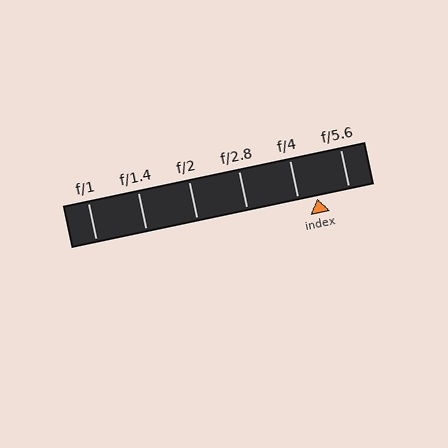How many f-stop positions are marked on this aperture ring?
There are 6 f-stop positions marked.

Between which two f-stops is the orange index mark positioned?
The index mark is between f/4 and f/5.6.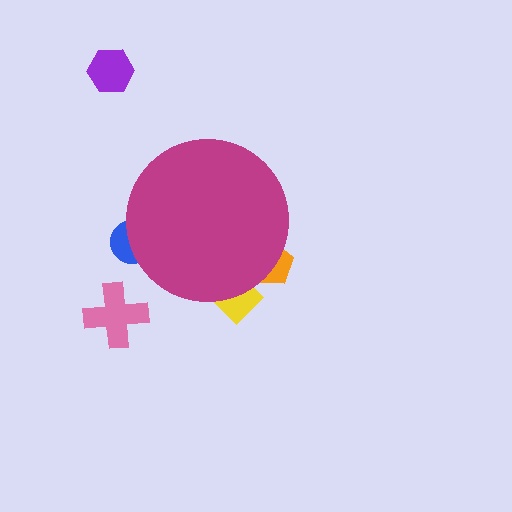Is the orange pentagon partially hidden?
Yes, the orange pentagon is partially hidden behind the magenta circle.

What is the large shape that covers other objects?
A magenta circle.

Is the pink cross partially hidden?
No, the pink cross is fully visible.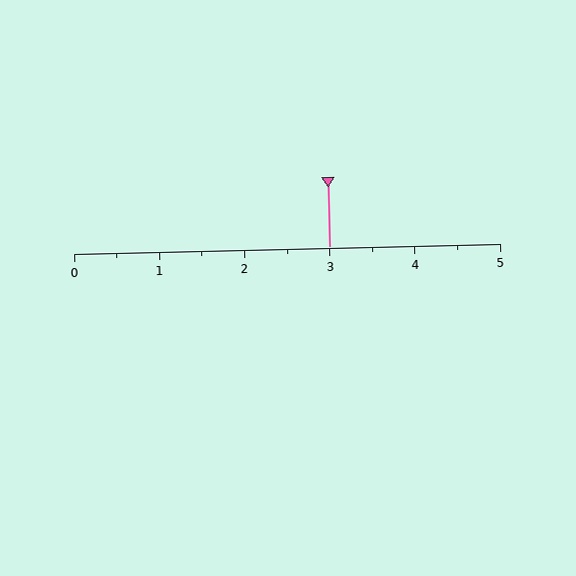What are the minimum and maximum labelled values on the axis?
The axis runs from 0 to 5.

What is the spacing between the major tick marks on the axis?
The major ticks are spaced 1 apart.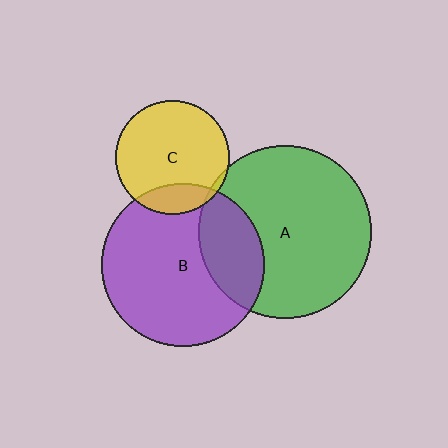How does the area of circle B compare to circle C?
Approximately 2.0 times.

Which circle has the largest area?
Circle A (green).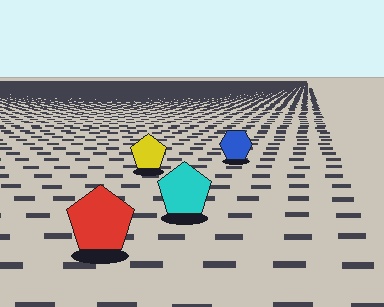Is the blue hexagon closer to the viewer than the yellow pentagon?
No. The yellow pentagon is closer — you can tell from the texture gradient: the ground texture is coarser near it.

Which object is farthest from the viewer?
The blue hexagon is farthest from the viewer. It appears smaller and the ground texture around it is denser.